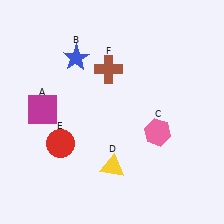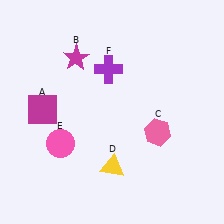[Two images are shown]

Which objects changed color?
B changed from blue to magenta. E changed from red to pink. F changed from brown to purple.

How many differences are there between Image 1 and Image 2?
There are 3 differences between the two images.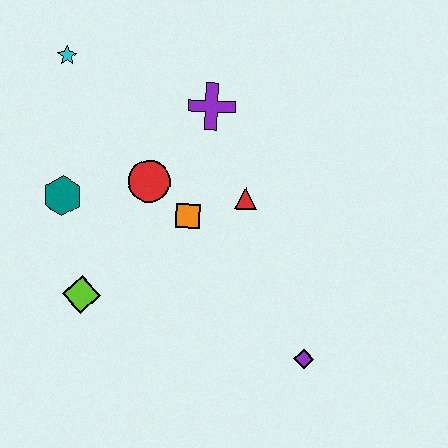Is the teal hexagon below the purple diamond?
No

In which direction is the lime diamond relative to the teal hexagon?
The lime diamond is below the teal hexagon.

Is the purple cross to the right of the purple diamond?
No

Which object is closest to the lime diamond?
The teal hexagon is closest to the lime diamond.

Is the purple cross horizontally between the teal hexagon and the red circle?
No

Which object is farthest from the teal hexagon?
The purple diamond is farthest from the teal hexagon.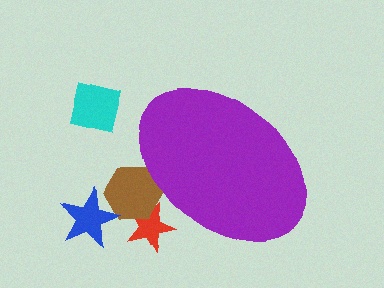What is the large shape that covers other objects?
A purple ellipse.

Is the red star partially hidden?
Yes, the red star is partially hidden behind the purple ellipse.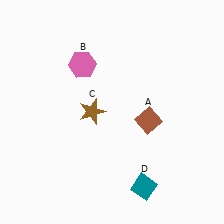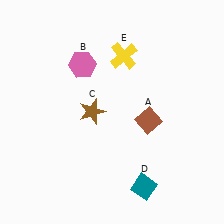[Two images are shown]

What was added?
A yellow cross (E) was added in Image 2.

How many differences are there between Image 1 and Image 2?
There is 1 difference between the two images.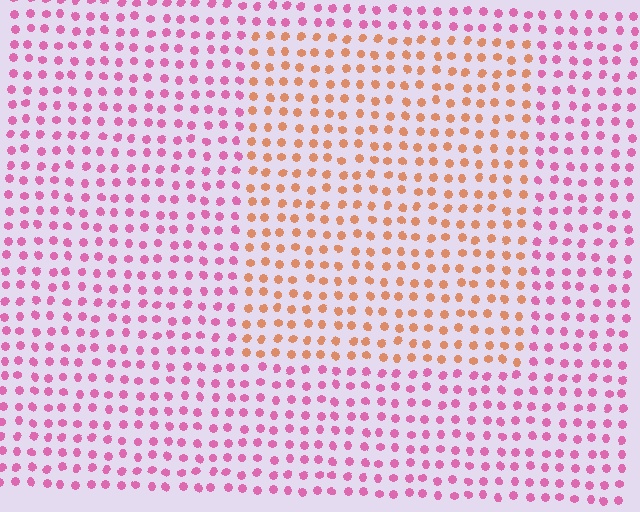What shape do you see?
I see a rectangle.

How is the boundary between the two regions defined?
The boundary is defined purely by a slight shift in hue (about 54 degrees). Spacing, size, and orientation are identical on both sides.